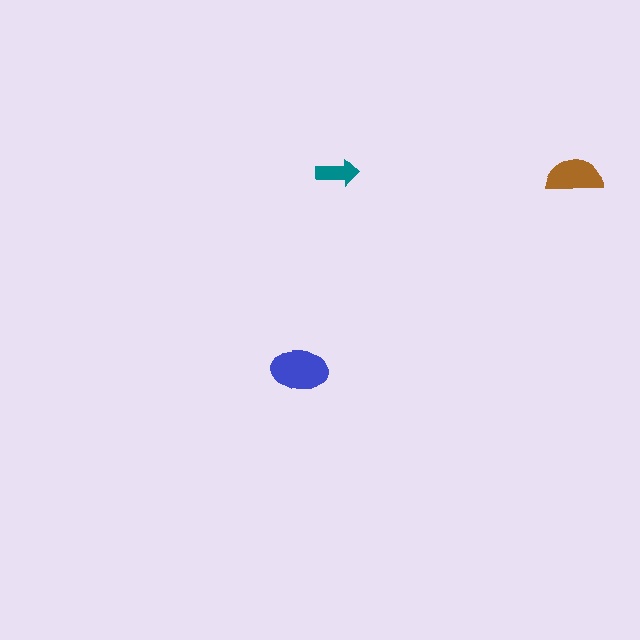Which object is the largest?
The blue ellipse.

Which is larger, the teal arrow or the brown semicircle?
The brown semicircle.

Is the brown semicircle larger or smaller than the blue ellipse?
Smaller.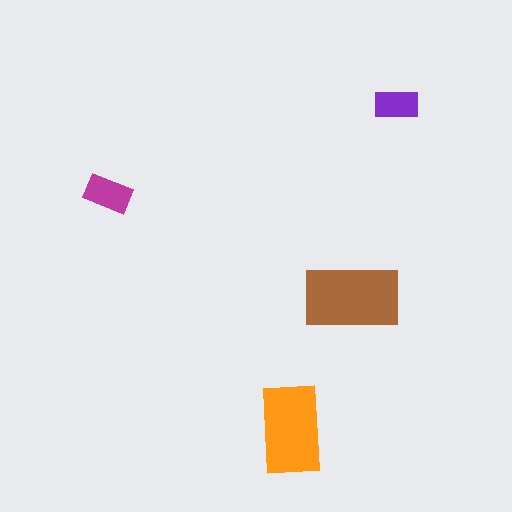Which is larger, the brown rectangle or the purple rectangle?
The brown one.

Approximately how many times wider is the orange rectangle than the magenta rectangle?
About 2 times wider.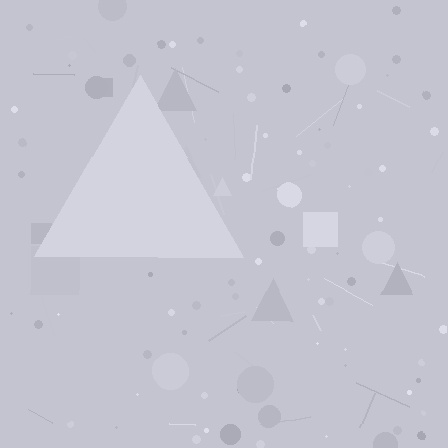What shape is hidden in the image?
A triangle is hidden in the image.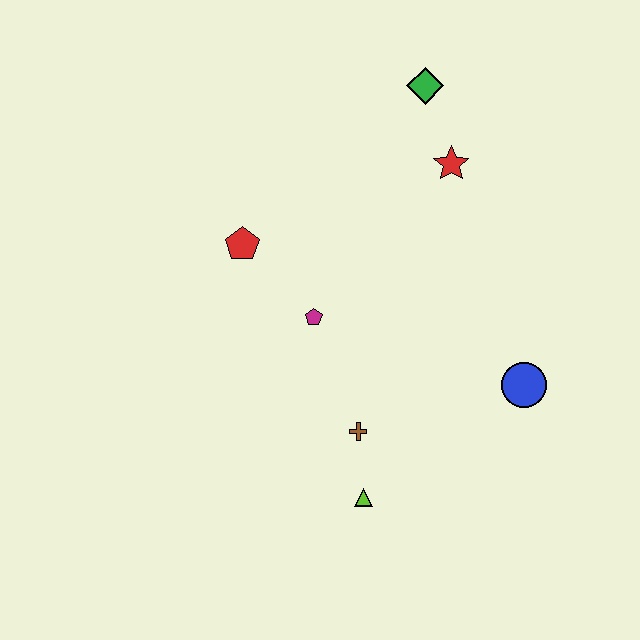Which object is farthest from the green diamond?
The lime triangle is farthest from the green diamond.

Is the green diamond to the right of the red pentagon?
Yes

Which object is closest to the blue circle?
The brown cross is closest to the blue circle.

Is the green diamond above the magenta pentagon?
Yes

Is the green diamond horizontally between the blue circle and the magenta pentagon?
Yes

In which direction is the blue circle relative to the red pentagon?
The blue circle is to the right of the red pentagon.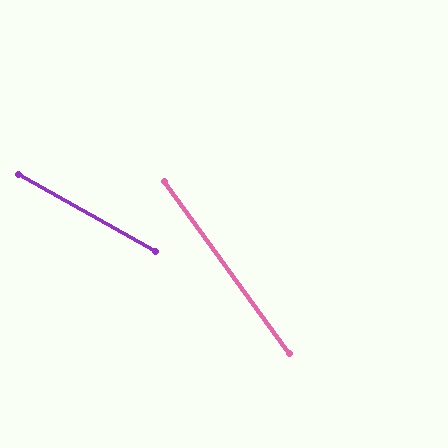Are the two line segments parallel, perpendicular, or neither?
Neither parallel nor perpendicular — they differ by about 25°.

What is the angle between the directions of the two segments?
Approximately 25 degrees.